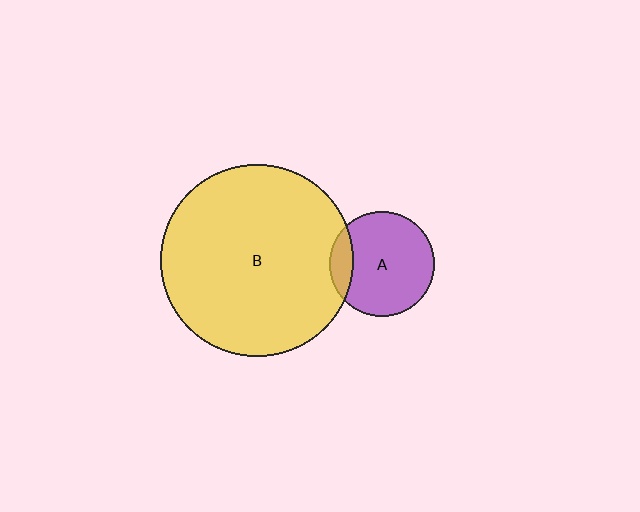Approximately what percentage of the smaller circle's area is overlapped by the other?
Approximately 15%.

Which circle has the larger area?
Circle B (yellow).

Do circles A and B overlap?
Yes.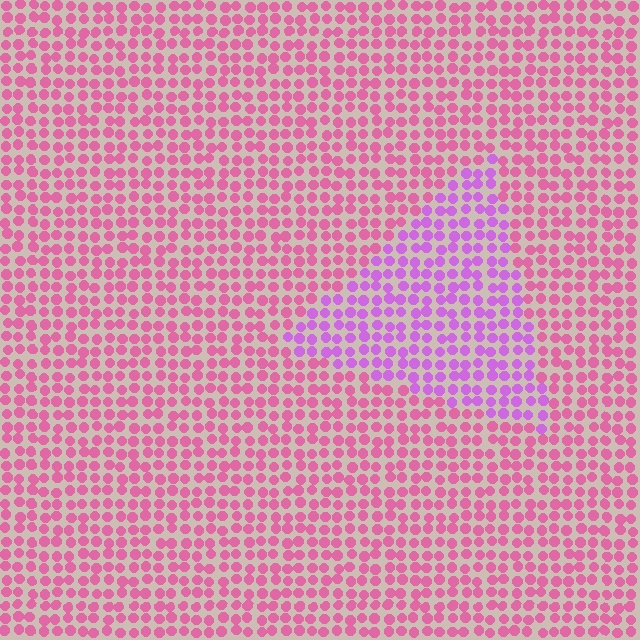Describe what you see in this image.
The image is filled with small pink elements in a uniform arrangement. A triangle-shaped region is visible where the elements are tinted to a slightly different hue, forming a subtle color boundary.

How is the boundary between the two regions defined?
The boundary is defined purely by a slight shift in hue (about 39 degrees). Spacing, size, and orientation are identical on both sides.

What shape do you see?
I see a triangle.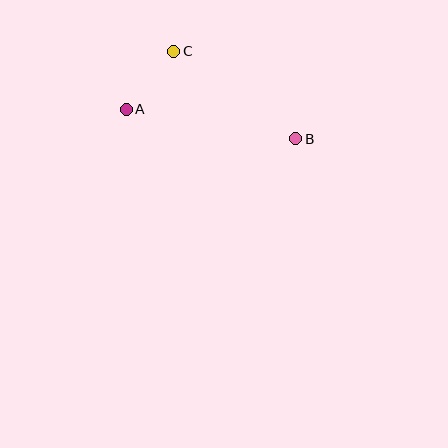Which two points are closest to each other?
Points A and C are closest to each other.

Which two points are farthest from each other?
Points A and B are farthest from each other.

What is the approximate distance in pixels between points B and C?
The distance between B and C is approximately 150 pixels.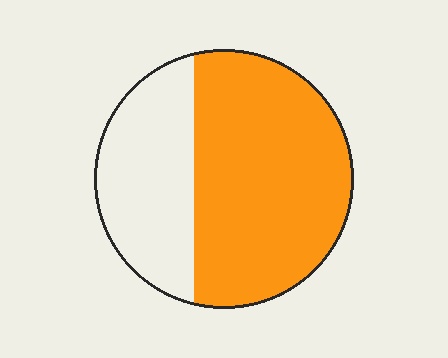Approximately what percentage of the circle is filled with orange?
Approximately 65%.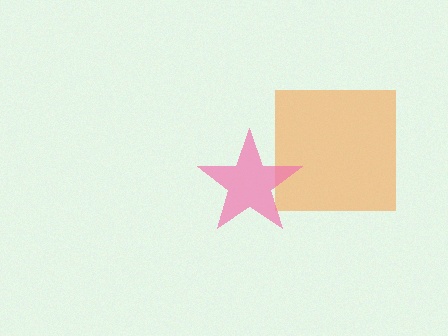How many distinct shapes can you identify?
There are 2 distinct shapes: an orange square, a pink star.